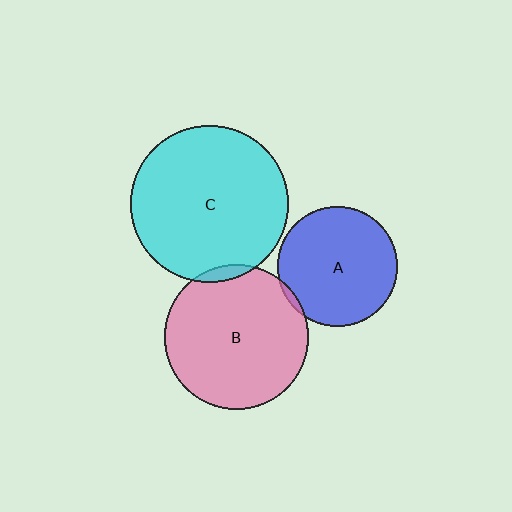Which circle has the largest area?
Circle C (cyan).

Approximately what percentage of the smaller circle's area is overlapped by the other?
Approximately 5%.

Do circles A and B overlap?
Yes.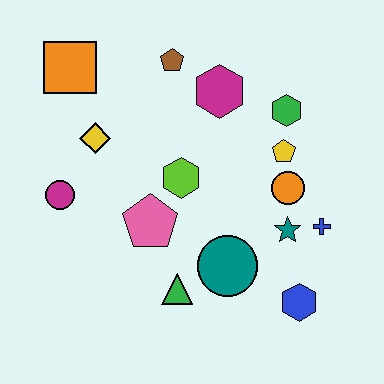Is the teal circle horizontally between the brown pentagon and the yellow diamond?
No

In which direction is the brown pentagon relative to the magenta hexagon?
The brown pentagon is to the left of the magenta hexagon.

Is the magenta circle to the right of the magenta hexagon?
No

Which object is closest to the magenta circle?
The yellow diamond is closest to the magenta circle.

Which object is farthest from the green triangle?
The orange square is farthest from the green triangle.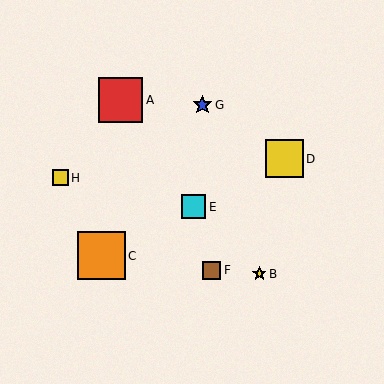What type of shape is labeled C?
Shape C is an orange square.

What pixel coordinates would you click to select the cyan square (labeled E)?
Click at (194, 207) to select the cyan square E.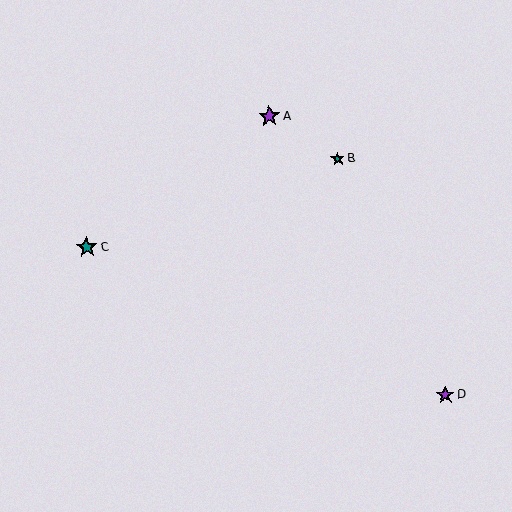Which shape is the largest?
The purple star (labeled A) is the largest.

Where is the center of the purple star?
The center of the purple star is at (269, 116).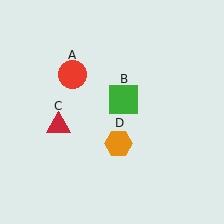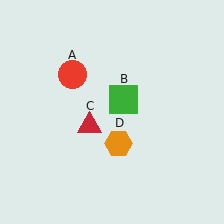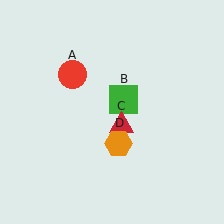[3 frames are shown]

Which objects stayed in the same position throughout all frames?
Red circle (object A) and green square (object B) and orange hexagon (object D) remained stationary.